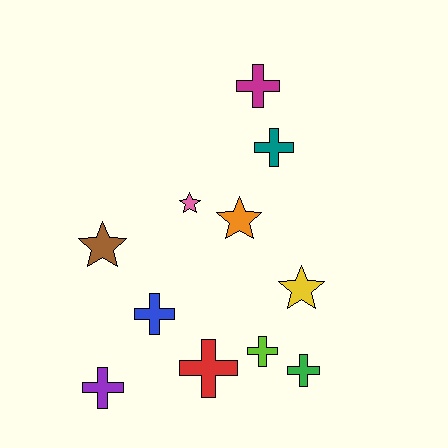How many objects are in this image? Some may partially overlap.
There are 11 objects.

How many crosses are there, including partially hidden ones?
There are 7 crosses.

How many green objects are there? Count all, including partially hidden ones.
There is 1 green object.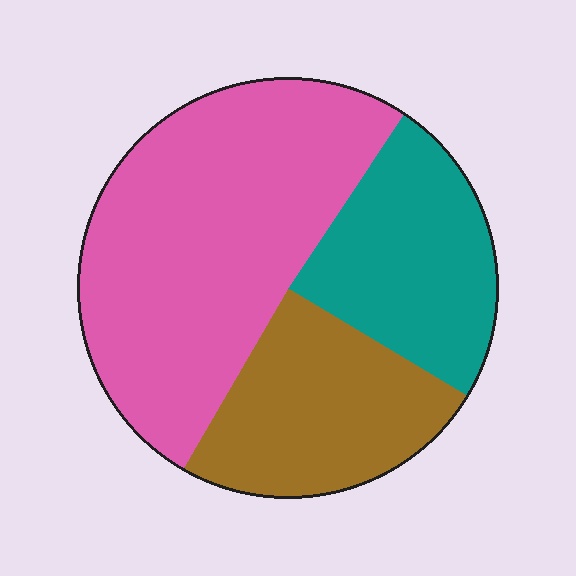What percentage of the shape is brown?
Brown takes up about one quarter (1/4) of the shape.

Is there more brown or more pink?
Pink.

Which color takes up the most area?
Pink, at roughly 50%.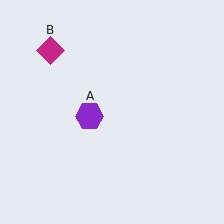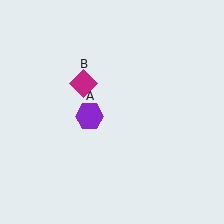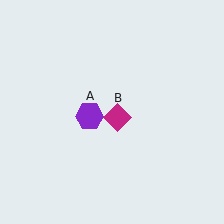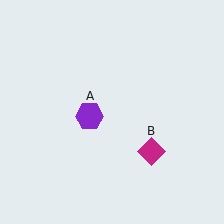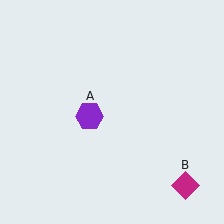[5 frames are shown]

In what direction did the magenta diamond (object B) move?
The magenta diamond (object B) moved down and to the right.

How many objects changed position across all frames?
1 object changed position: magenta diamond (object B).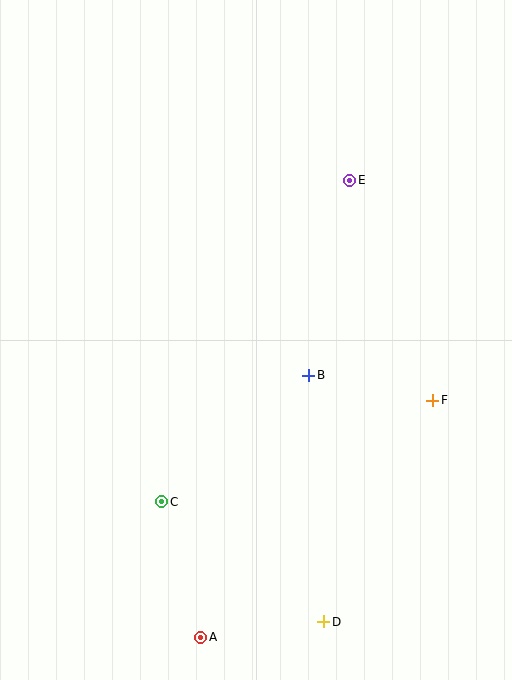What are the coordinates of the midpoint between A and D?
The midpoint between A and D is at (262, 629).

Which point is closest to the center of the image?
Point B at (309, 375) is closest to the center.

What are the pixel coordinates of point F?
Point F is at (433, 400).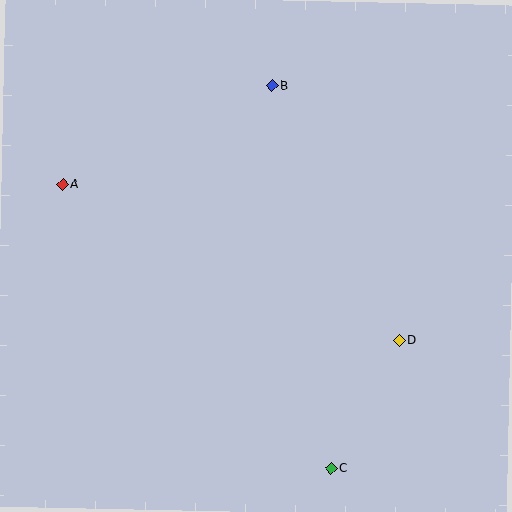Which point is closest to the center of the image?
Point D at (400, 340) is closest to the center.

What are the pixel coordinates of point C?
Point C is at (331, 468).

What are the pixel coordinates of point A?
Point A is at (63, 184).